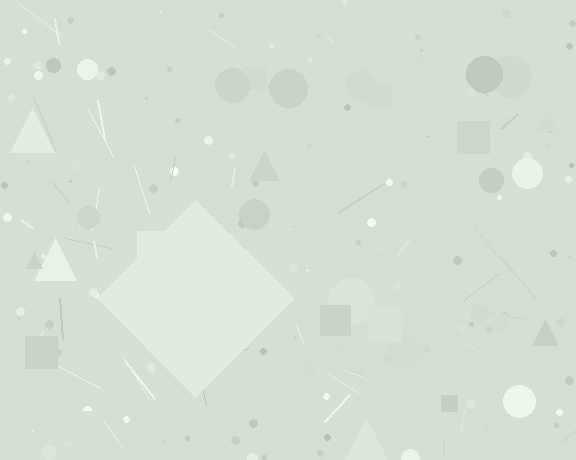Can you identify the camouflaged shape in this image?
The camouflaged shape is a diamond.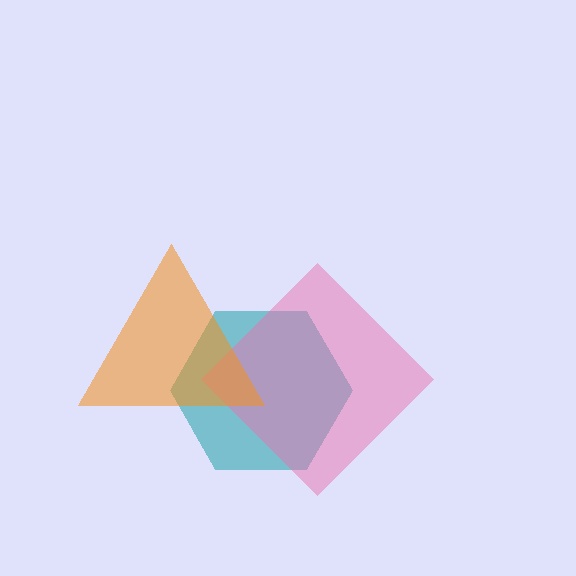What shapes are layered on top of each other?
The layered shapes are: a teal hexagon, a pink diamond, an orange triangle.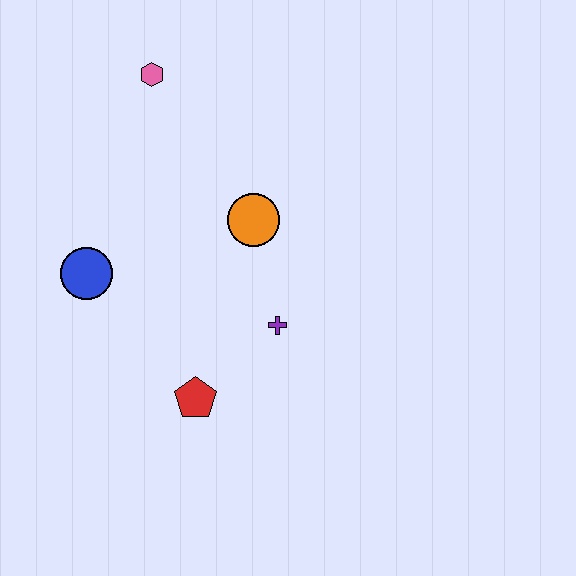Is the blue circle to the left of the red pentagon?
Yes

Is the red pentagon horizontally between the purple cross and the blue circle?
Yes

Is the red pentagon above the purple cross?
No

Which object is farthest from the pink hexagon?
The red pentagon is farthest from the pink hexagon.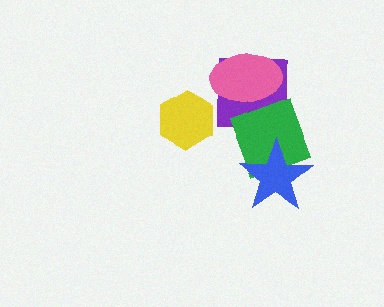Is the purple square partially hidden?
Yes, it is partially covered by another shape.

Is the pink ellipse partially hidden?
Yes, it is partially covered by another shape.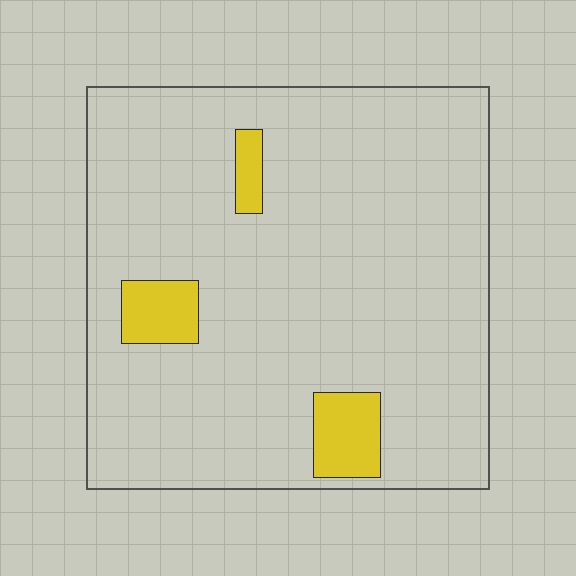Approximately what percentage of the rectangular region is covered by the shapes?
Approximately 10%.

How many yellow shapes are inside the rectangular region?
3.